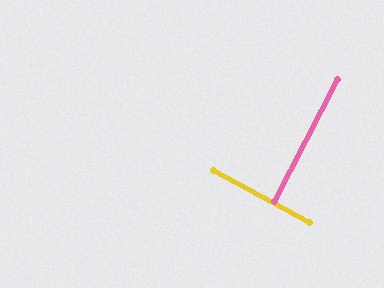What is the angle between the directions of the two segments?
Approximately 89 degrees.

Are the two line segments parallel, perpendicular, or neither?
Perpendicular — they meet at approximately 89°.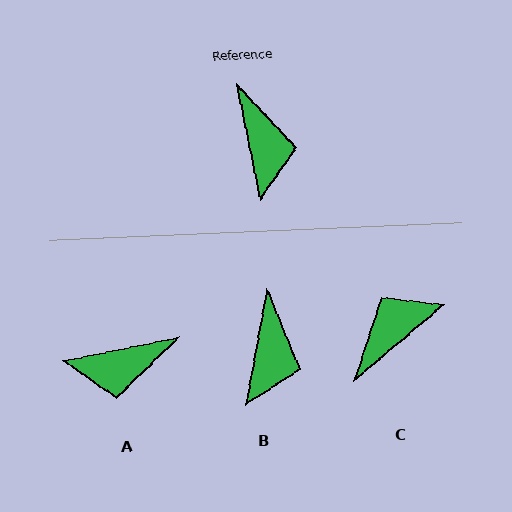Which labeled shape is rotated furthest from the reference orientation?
C, about 118 degrees away.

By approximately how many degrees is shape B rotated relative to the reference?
Approximately 22 degrees clockwise.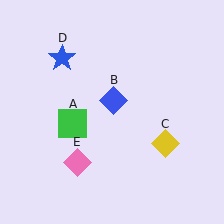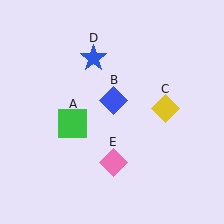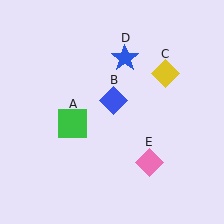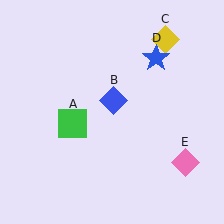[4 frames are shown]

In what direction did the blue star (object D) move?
The blue star (object D) moved right.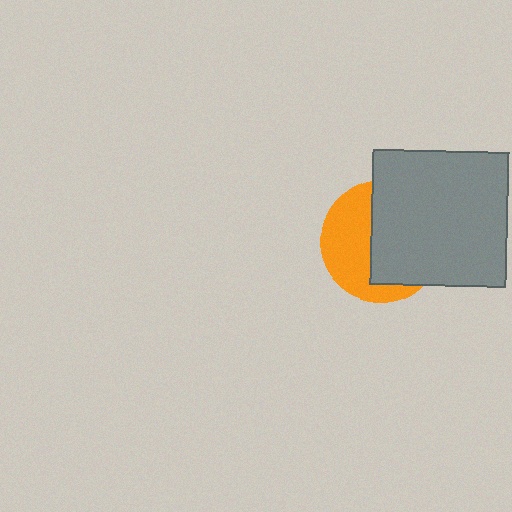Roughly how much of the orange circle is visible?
A small part of it is visible (roughly 44%).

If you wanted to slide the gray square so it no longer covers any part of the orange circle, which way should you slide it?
Slide it right — that is the most direct way to separate the two shapes.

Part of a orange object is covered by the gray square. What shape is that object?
It is a circle.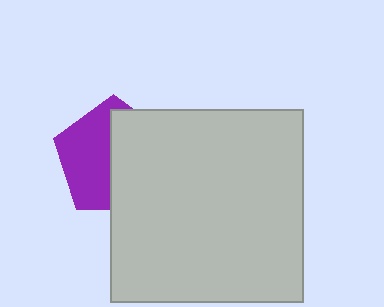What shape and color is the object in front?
The object in front is a light gray square.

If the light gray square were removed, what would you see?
You would see the complete purple pentagon.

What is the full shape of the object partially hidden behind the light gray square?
The partially hidden object is a purple pentagon.